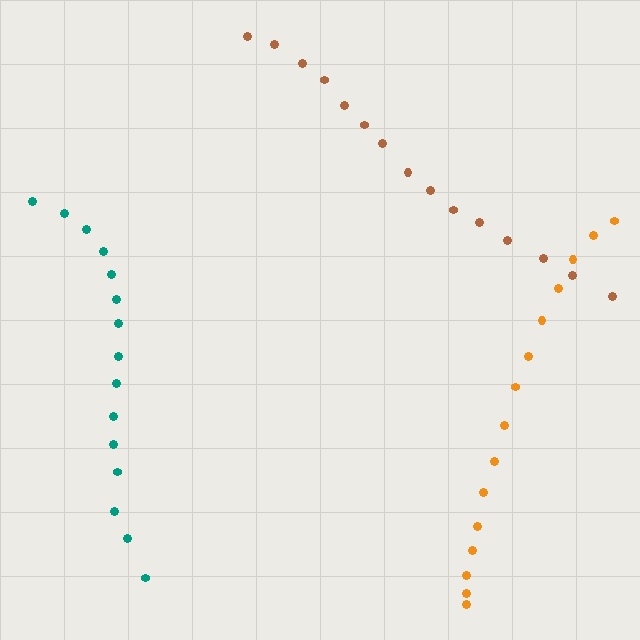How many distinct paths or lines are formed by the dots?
There are 3 distinct paths.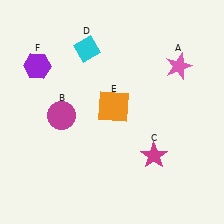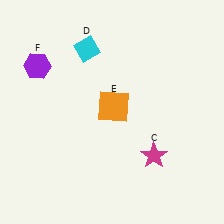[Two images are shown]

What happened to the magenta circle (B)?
The magenta circle (B) was removed in Image 2. It was in the bottom-left area of Image 1.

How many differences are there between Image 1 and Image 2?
There are 2 differences between the two images.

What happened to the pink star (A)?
The pink star (A) was removed in Image 2. It was in the top-right area of Image 1.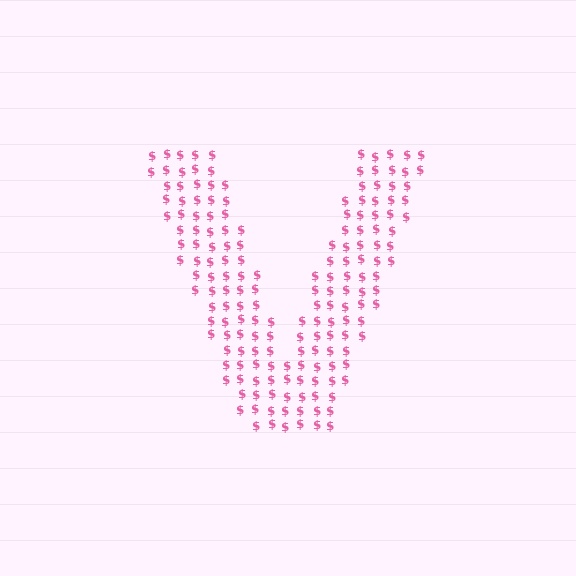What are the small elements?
The small elements are dollar signs.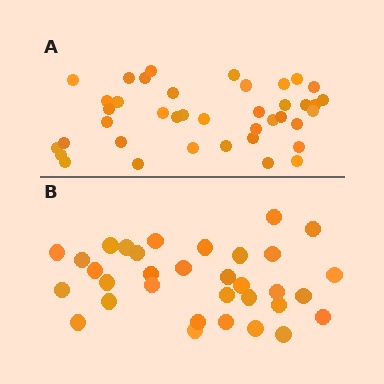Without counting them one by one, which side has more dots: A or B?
Region A (the top region) has more dots.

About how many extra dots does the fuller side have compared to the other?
Region A has roughly 8 or so more dots than region B.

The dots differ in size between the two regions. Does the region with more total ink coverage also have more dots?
No. Region B has more total ink coverage because its dots are larger, but region A actually contains more individual dots. Total area can be misleading — the number of items is what matters here.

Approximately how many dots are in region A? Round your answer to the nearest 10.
About 40 dots.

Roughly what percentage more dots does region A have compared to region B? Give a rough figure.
About 20% more.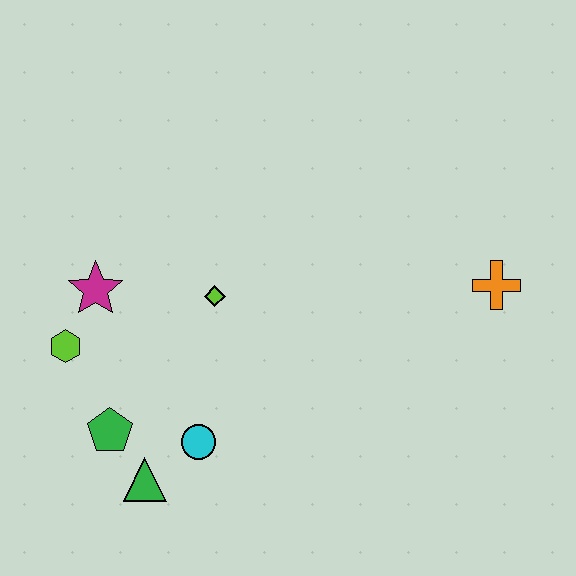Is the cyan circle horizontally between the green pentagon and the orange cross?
Yes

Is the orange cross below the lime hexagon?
No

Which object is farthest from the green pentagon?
The orange cross is farthest from the green pentagon.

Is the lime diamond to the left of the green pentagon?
No